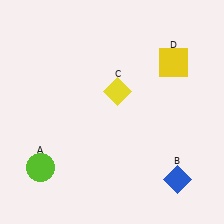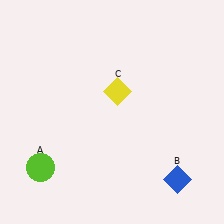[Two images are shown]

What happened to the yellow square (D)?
The yellow square (D) was removed in Image 2. It was in the top-right area of Image 1.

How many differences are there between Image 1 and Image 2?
There is 1 difference between the two images.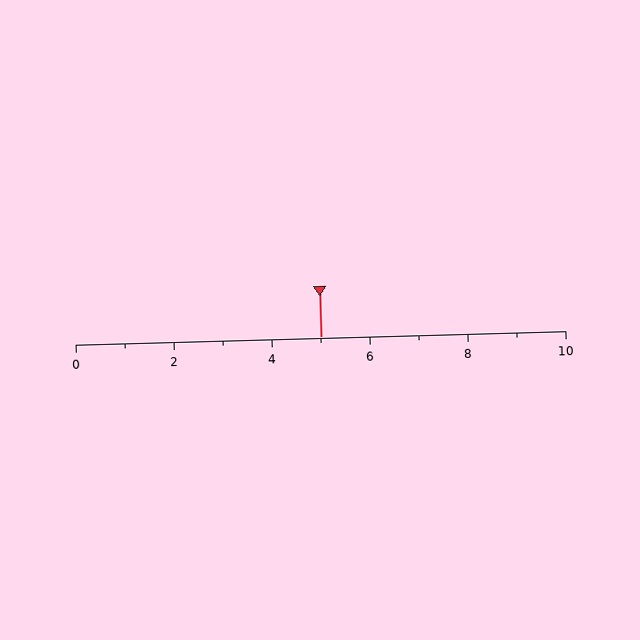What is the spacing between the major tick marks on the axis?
The major ticks are spaced 2 apart.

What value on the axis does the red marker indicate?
The marker indicates approximately 5.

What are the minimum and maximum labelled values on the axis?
The axis runs from 0 to 10.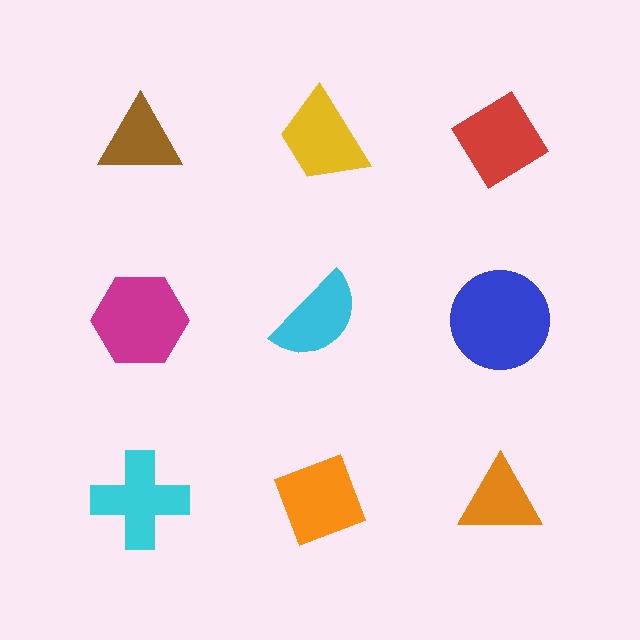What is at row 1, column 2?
A yellow trapezoid.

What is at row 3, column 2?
An orange diamond.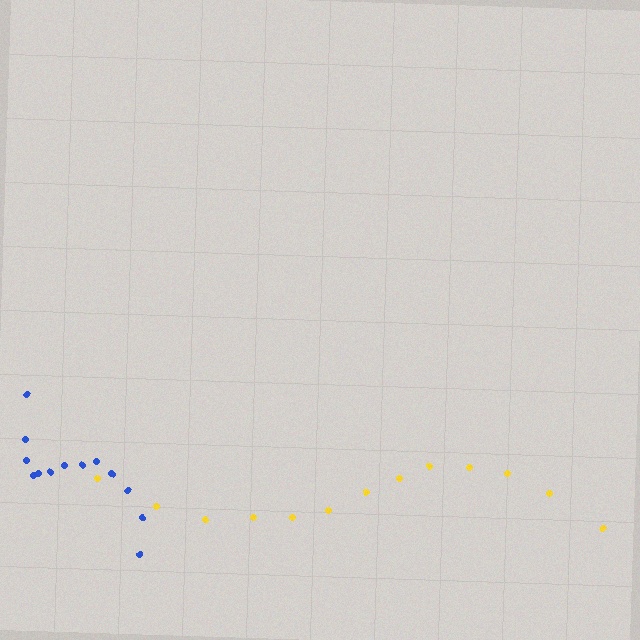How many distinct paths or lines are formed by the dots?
There are 2 distinct paths.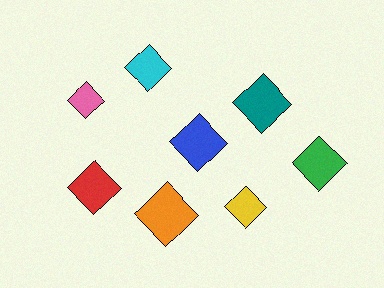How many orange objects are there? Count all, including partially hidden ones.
There is 1 orange object.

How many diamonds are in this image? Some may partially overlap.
There are 8 diamonds.